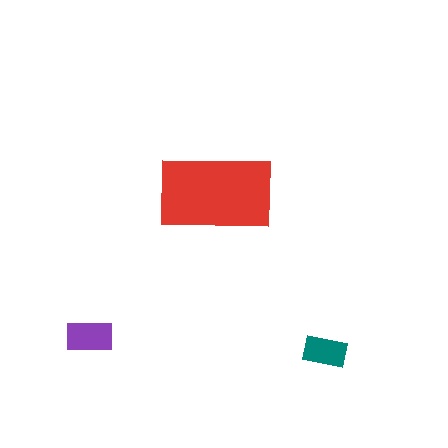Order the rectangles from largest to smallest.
the red one, the purple one, the teal one.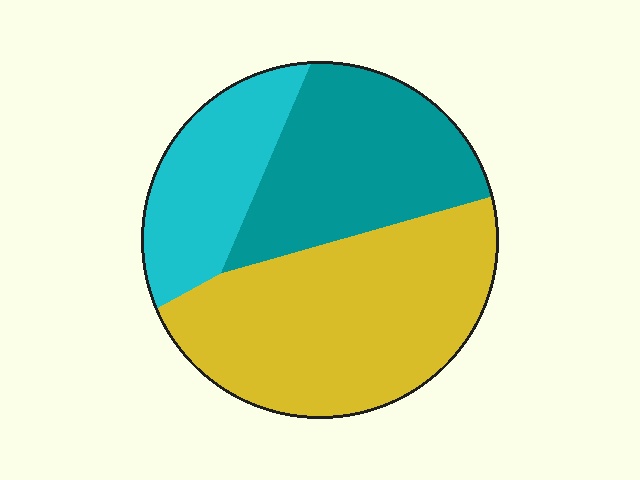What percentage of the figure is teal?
Teal takes up about one third (1/3) of the figure.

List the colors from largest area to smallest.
From largest to smallest: yellow, teal, cyan.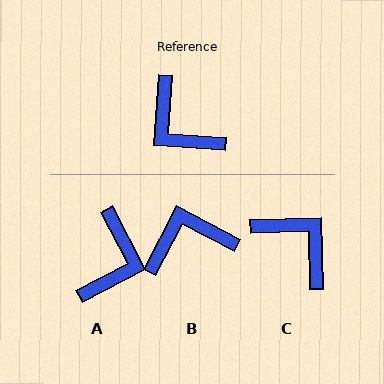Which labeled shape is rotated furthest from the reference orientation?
C, about 174 degrees away.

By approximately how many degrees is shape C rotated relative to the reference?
Approximately 174 degrees clockwise.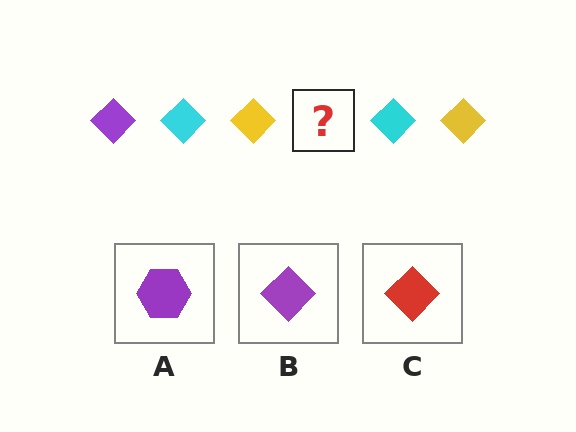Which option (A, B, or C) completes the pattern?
B.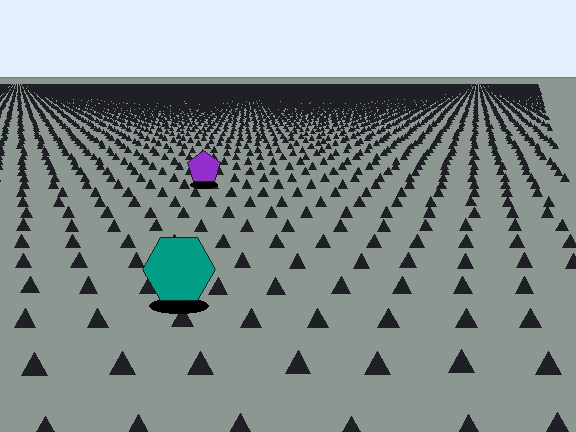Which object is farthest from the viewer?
The purple pentagon is farthest from the viewer. It appears smaller and the ground texture around it is denser.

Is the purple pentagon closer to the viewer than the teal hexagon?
No. The teal hexagon is closer — you can tell from the texture gradient: the ground texture is coarser near it.